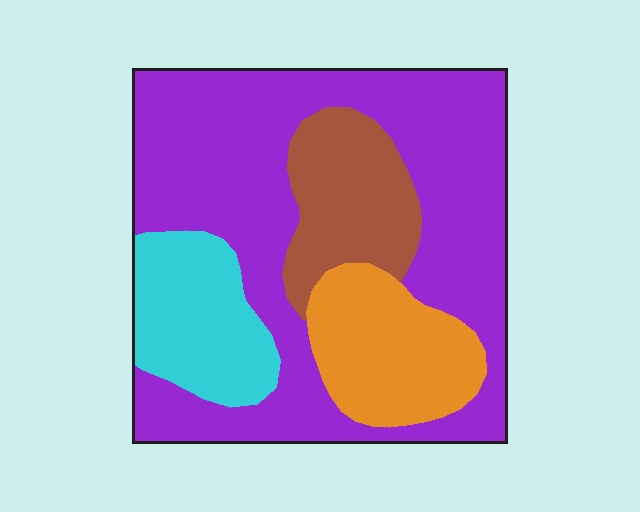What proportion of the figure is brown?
Brown takes up less than a sixth of the figure.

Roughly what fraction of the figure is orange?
Orange takes up about one sixth (1/6) of the figure.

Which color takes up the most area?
Purple, at roughly 55%.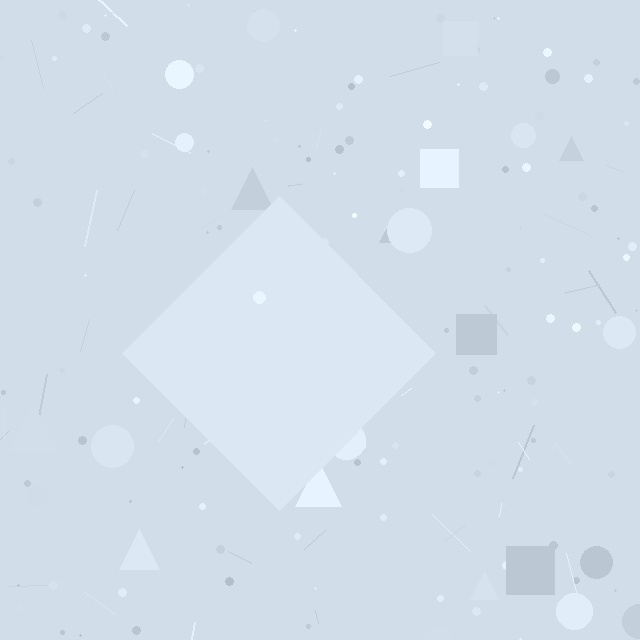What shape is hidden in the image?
A diamond is hidden in the image.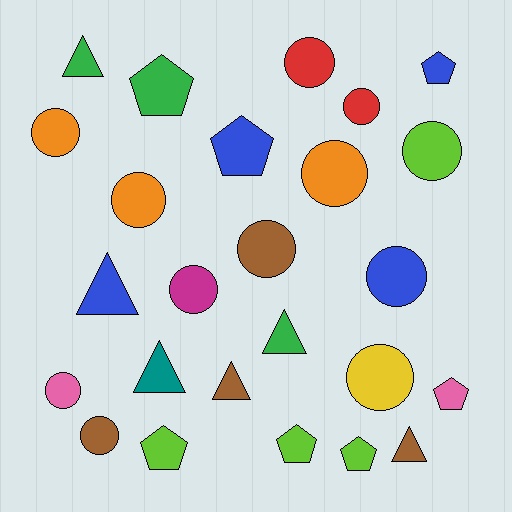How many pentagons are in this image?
There are 7 pentagons.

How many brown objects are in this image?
There are 4 brown objects.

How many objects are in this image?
There are 25 objects.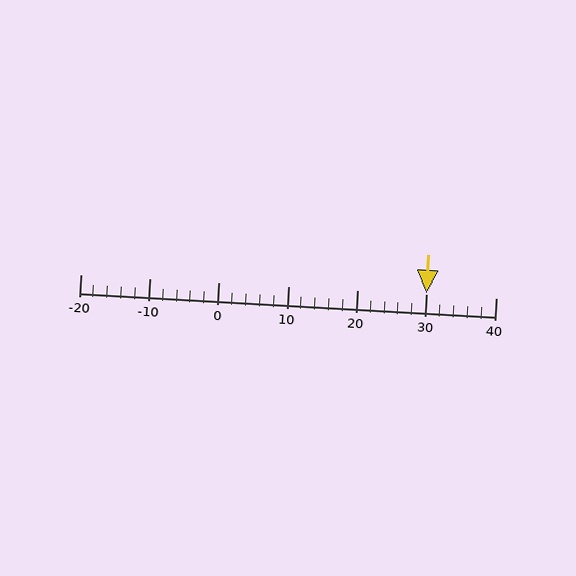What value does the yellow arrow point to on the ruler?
The yellow arrow points to approximately 30.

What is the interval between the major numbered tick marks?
The major tick marks are spaced 10 units apart.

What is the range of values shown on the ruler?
The ruler shows values from -20 to 40.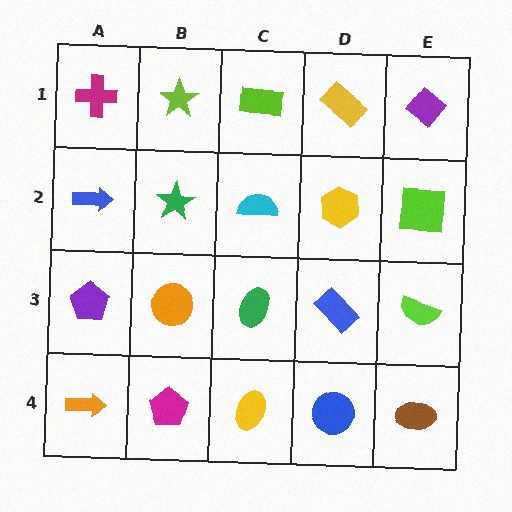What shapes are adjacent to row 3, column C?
A cyan semicircle (row 2, column C), a yellow ellipse (row 4, column C), an orange circle (row 3, column B), a blue rectangle (row 3, column D).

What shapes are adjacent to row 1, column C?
A cyan semicircle (row 2, column C), a lime star (row 1, column B), a yellow rectangle (row 1, column D).